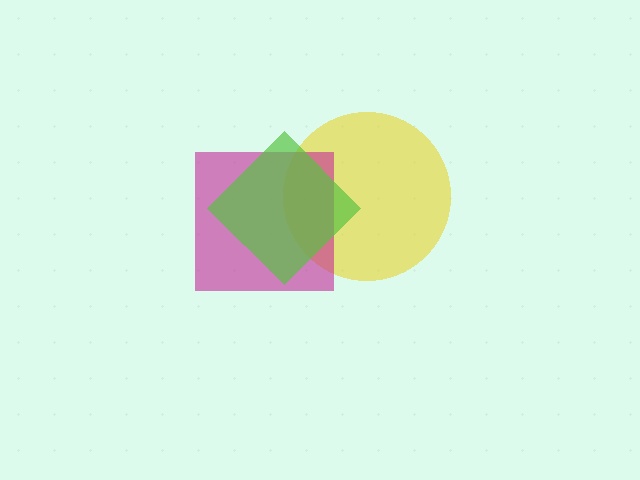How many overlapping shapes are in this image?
There are 3 overlapping shapes in the image.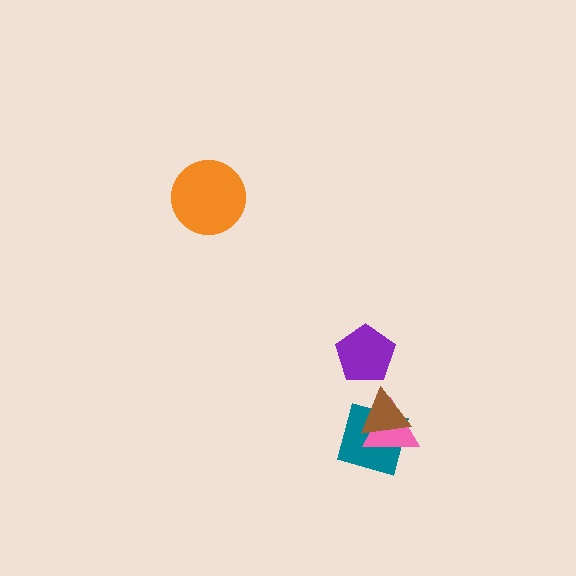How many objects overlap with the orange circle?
0 objects overlap with the orange circle.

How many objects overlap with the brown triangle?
2 objects overlap with the brown triangle.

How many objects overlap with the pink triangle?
2 objects overlap with the pink triangle.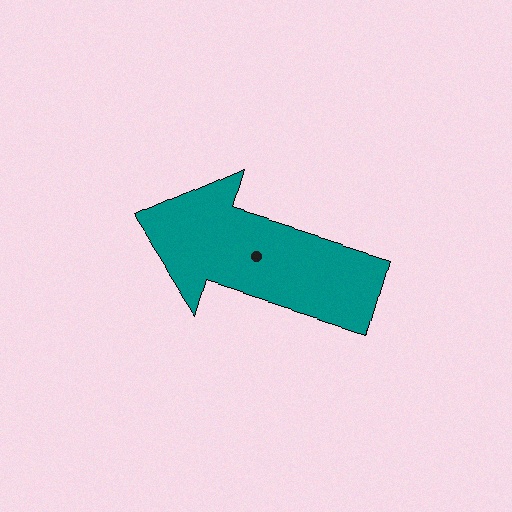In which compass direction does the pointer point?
West.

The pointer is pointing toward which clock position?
Roughly 10 o'clock.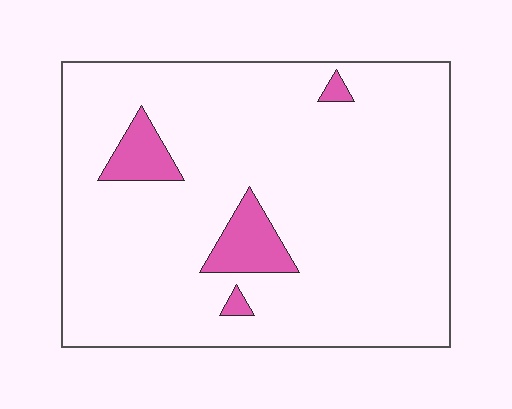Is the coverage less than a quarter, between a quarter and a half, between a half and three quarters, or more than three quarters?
Less than a quarter.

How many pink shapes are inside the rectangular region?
4.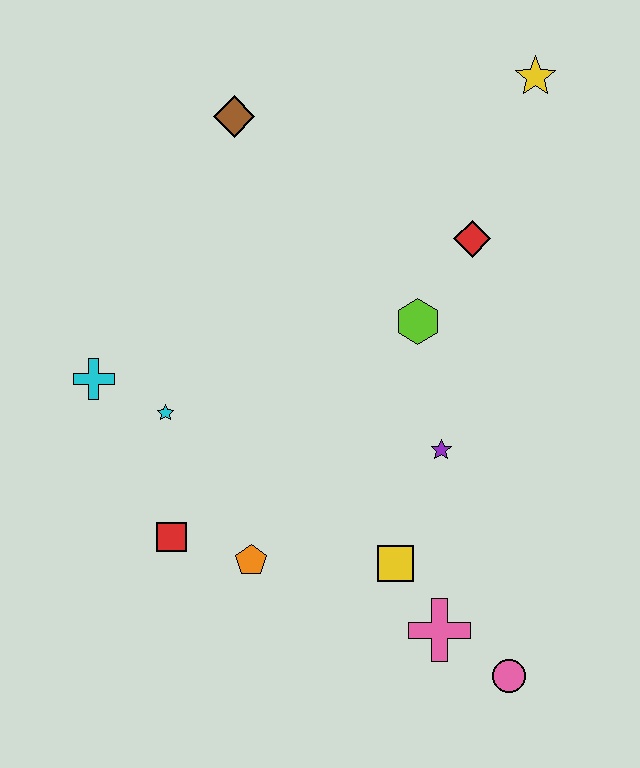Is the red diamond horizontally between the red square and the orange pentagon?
No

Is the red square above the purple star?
No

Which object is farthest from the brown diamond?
The pink circle is farthest from the brown diamond.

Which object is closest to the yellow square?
The pink cross is closest to the yellow square.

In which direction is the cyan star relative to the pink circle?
The cyan star is to the left of the pink circle.